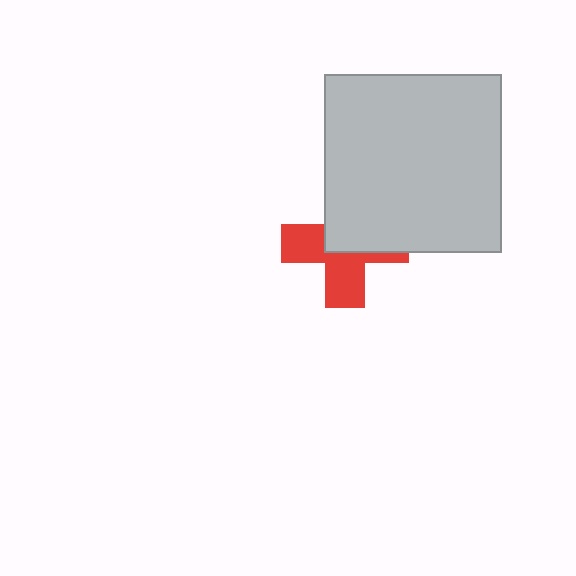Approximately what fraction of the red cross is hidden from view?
Roughly 50% of the red cross is hidden behind the light gray square.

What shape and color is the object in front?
The object in front is a light gray square.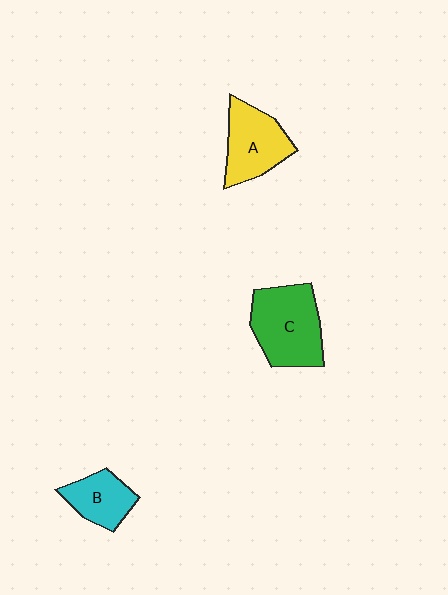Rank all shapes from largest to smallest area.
From largest to smallest: C (green), A (yellow), B (cyan).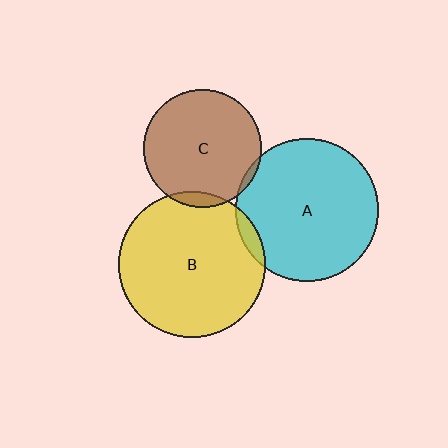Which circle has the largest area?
Circle B (yellow).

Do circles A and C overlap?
Yes.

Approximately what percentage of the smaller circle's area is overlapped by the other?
Approximately 5%.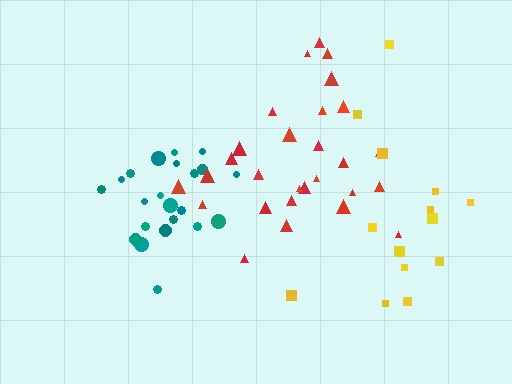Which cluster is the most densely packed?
Teal.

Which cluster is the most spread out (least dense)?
Yellow.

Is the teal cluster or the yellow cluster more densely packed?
Teal.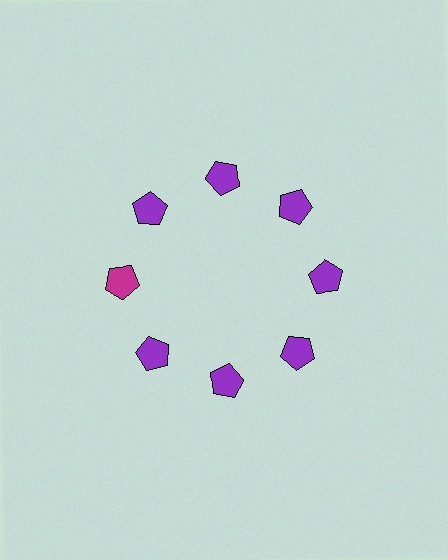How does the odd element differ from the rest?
It has a different color: magenta instead of purple.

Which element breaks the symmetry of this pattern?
The magenta pentagon at roughly the 9 o'clock position breaks the symmetry. All other shapes are purple pentagons.